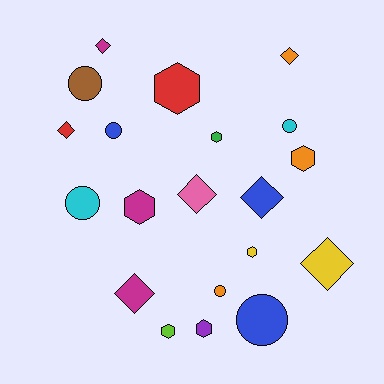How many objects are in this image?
There are 20 objects.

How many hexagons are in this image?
There are 7 hexagons.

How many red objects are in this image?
There are 2 red objects.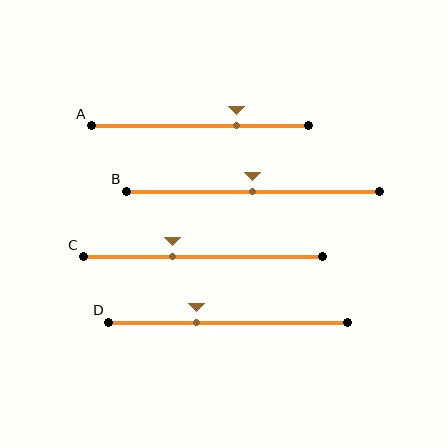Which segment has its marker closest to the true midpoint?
Segment B has its marker closest to the true midpoint.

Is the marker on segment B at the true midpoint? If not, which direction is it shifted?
Yes, the marker on segment B is at the true midpoint.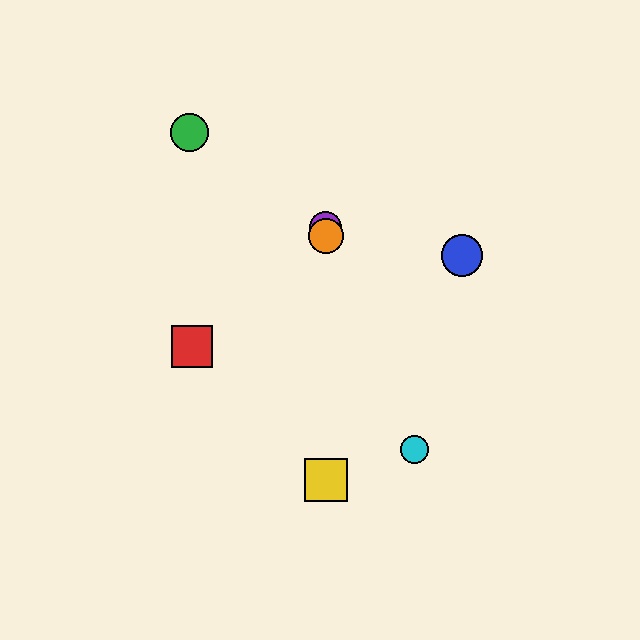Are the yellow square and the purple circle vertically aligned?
Yes, both are at x≈326.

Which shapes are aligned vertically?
The yellow square, the purple circle, the orange circle are aligned vertically.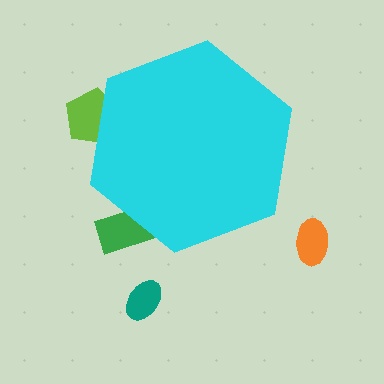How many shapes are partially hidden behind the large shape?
2 shapes are partially hidden.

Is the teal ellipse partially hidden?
No, the teal ellipse is fully visible.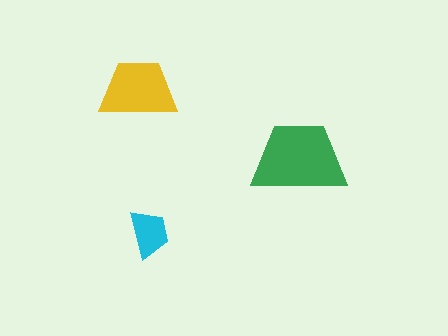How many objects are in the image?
There are 3 objects in the image.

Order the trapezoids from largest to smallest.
the green one, the yellow one, the cyan one.